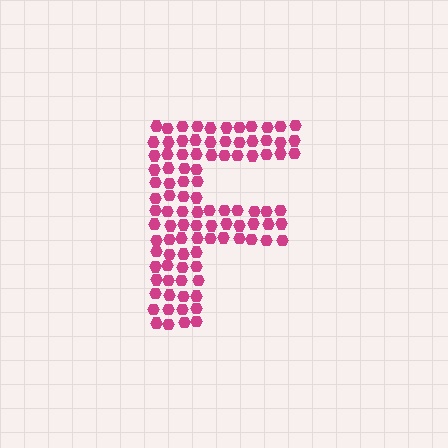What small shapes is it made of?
It is made of small hexagons.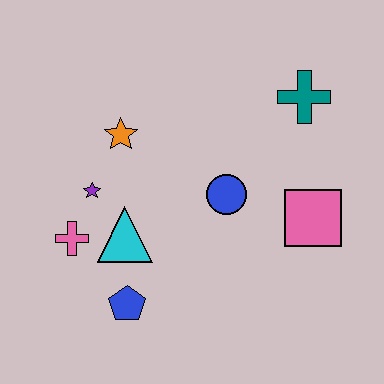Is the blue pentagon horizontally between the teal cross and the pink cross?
Yes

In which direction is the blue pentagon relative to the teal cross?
The blue pentagon is below the teal cross.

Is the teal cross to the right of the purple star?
Yes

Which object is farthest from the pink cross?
The teal cross is farthest from the pink cross.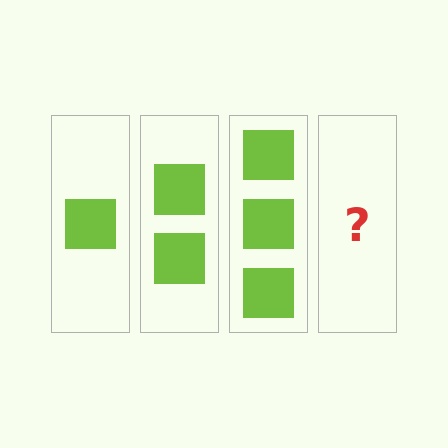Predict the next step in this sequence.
The next step is 4 squares.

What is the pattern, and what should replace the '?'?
The pattern is that each step adds one more square. The '?' should be 4 squares.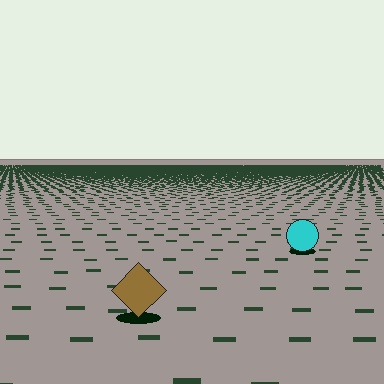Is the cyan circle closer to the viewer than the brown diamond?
No. The brown diamond is closer — you can tell from the texture gradient: the ground texture is coarser near it.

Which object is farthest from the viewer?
The cyan circle is farthest from the viewer. It appears smaller and the ground texture around it is denser.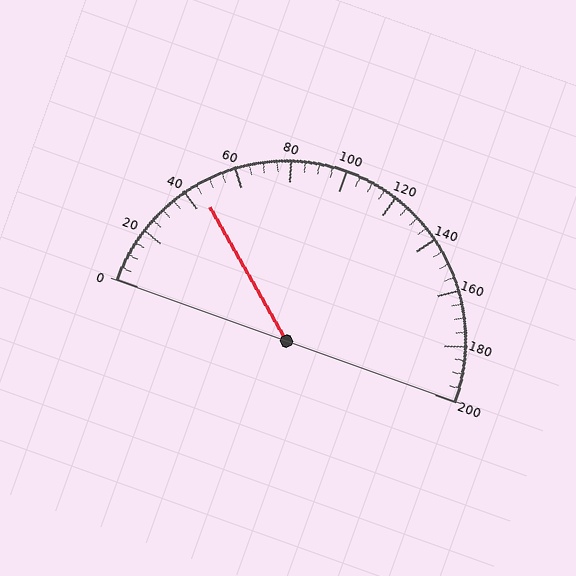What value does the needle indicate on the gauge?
The needle indicates approximately 45.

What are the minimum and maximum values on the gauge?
The gauge ranges from 0 to 200.